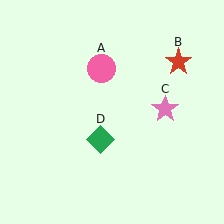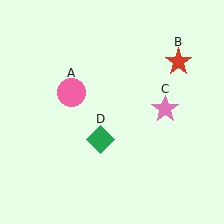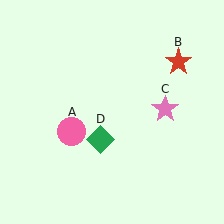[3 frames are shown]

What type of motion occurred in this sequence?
The pink circle (object A) rotated counterclockwise around the center of the scene.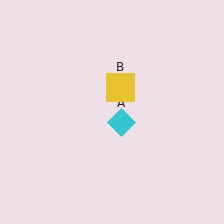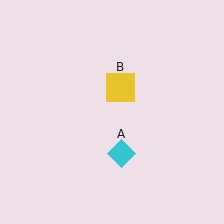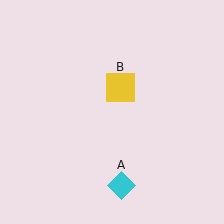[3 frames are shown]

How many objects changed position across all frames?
1 object changed position: cyan diamond (object A).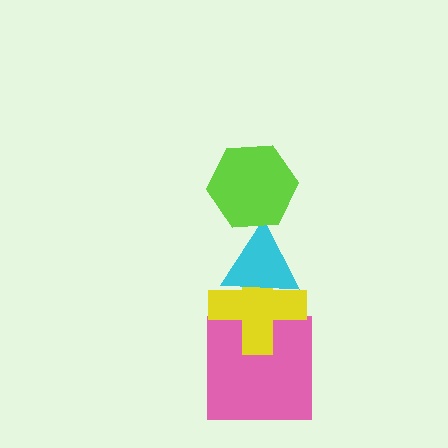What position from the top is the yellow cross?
The yellow cross is 3rd from the top.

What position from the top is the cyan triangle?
The cyan triangle is 2nd from the top.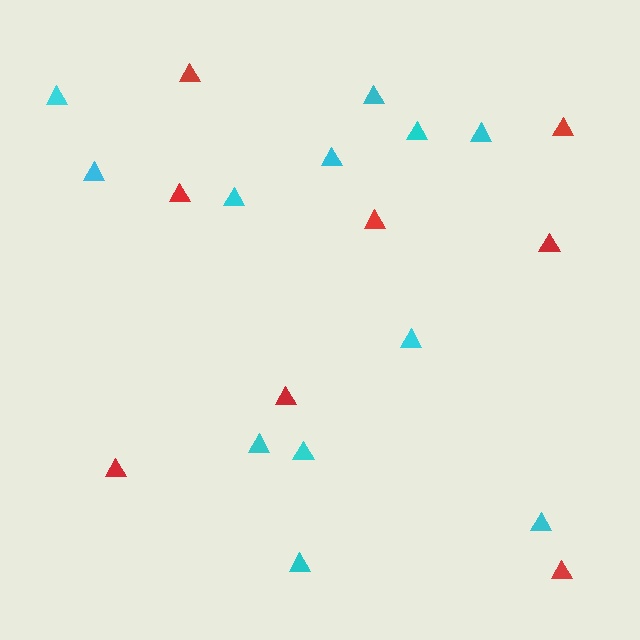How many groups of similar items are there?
There are 2 groups: one group of cyan triangles (12) and one group of red triangles (8).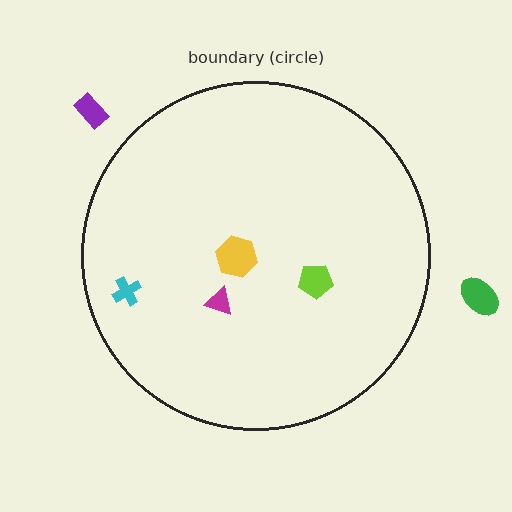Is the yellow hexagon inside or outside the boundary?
Inside.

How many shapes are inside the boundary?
4 inside, 2 outside.